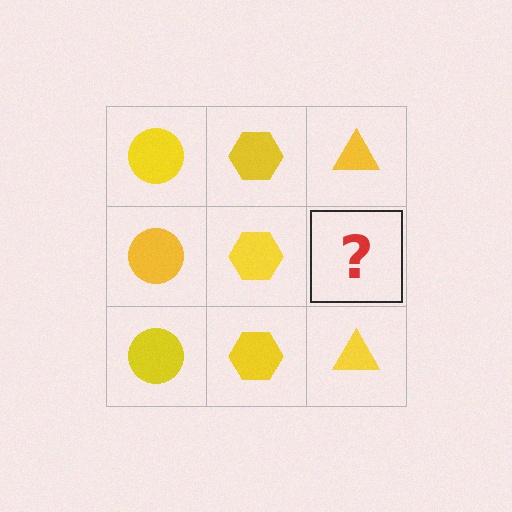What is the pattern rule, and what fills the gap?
The rule is that each column has a consistent shape. The gap should be filled with a yellow triangle.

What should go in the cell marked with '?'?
The missing cell should contain a yellow triangle.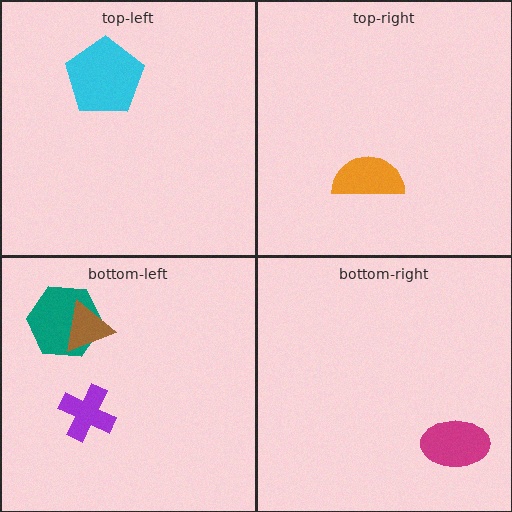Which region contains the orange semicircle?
The top-right region.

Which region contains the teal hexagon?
The bottom-left region.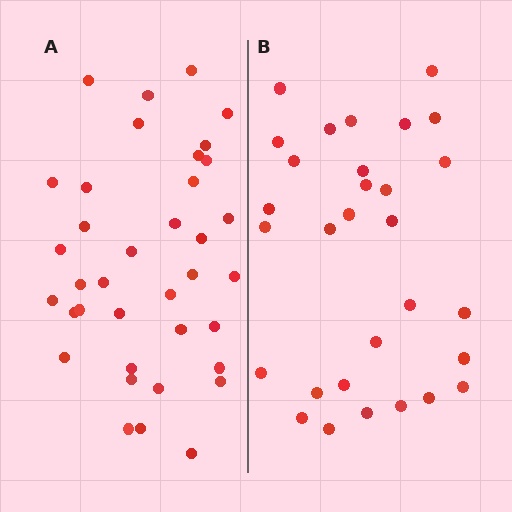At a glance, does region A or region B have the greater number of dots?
Region A (the left region) has more dots.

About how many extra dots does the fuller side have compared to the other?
Region A has roughly 8 or so more dots than region B.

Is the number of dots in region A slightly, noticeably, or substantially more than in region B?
Region A has only slightly more — the two regions are fairly close. The ratio is roughly 1.2 to 1.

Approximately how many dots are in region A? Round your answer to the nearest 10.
About 40 dots. (The exact count is 37, which rounds to 40.)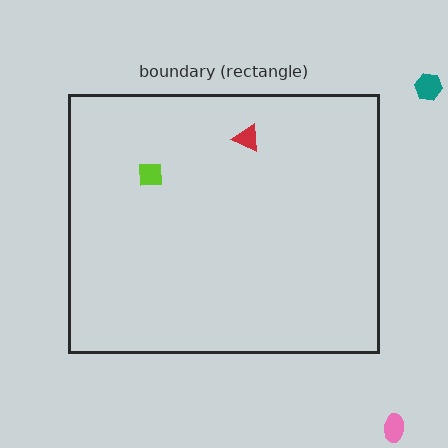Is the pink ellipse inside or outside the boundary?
Outside.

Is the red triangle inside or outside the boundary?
Inside.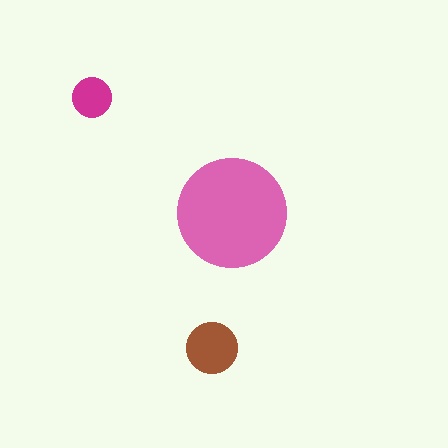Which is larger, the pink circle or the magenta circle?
The pink one.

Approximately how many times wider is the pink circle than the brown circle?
About 2 times wider.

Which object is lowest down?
The brown circle is bottommost.